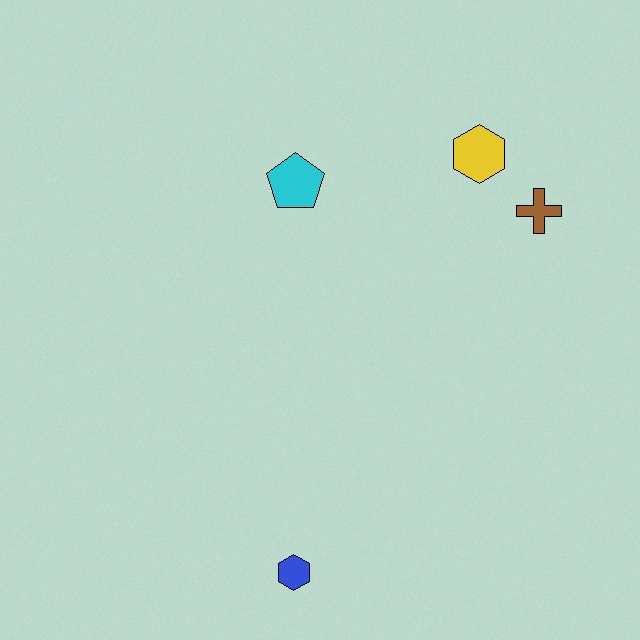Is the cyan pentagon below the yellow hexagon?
Yes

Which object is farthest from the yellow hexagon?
The blue hexagon is farthest from the yellow hexagon.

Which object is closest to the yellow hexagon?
The brown cross is closest to the yellow hexagon.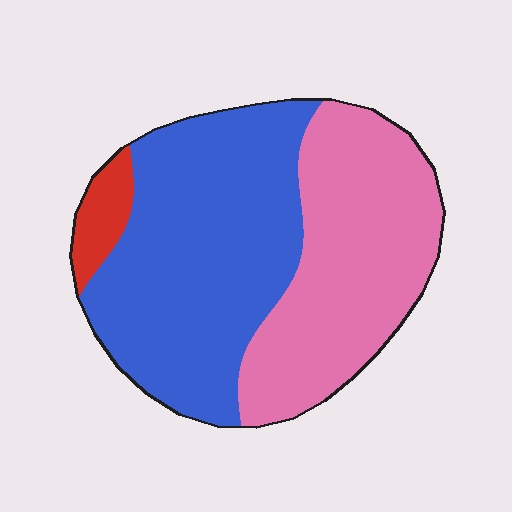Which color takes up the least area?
Red, at roughly 5%.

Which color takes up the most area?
Blue, at roughly 55%.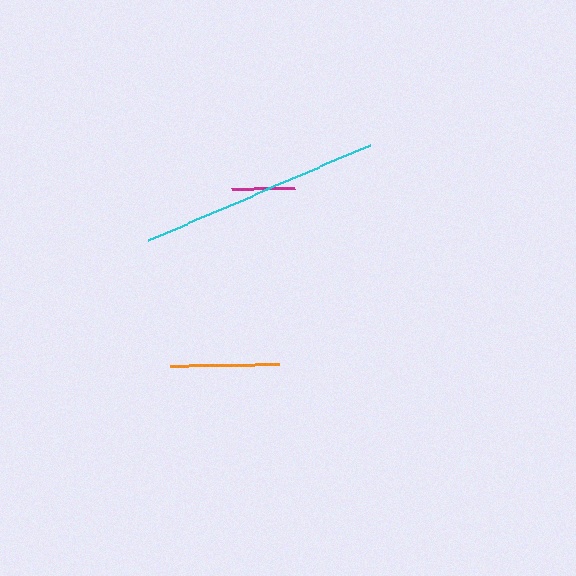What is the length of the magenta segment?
The magenta segment is approximately 63 pixels long.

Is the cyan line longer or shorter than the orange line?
The cyan line is longer than the orange line.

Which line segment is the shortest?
The magenta line is the shortest at approximately 63 pixels.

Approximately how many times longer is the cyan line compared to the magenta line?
The cyan line is approximately 3.8 times the length of the magenta line.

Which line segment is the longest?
The cyan line is the longest at approximately 240 pixels.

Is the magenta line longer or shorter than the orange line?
The orange line is longer than the magenta line.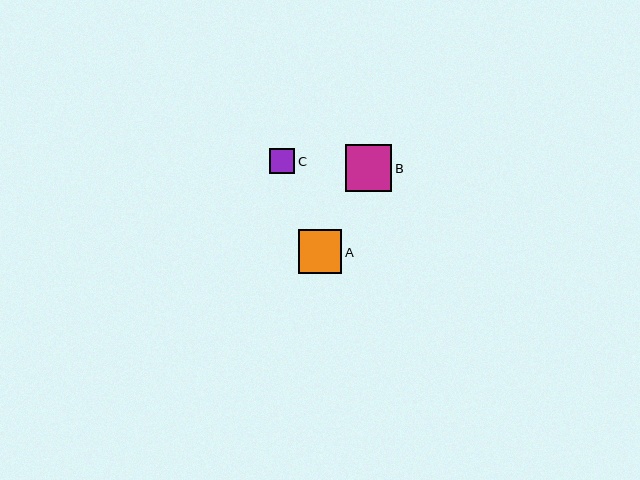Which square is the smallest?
Square C is the smallest with a size of approximately 25 pixels.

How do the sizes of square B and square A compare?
Square B and square A are approximately the same size.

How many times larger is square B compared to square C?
Square B is approximately 1.8 times the size of square C.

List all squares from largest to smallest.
From largest to smallest: B, A, C.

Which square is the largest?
Square B is the largest with a size of approximately 47 pixels.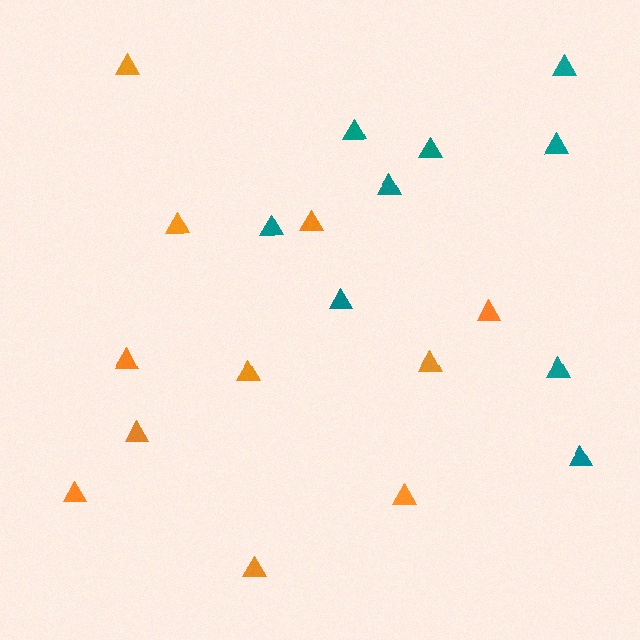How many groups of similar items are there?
There are 2 groups: one group of teal triangles (9) and one group of orange triangles (11).